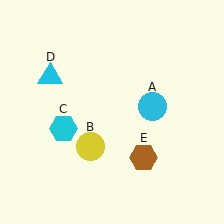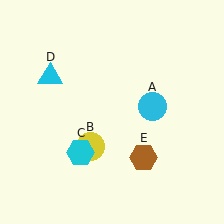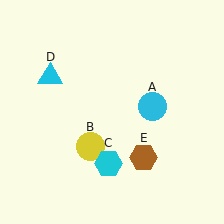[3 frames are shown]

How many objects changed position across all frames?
1 object changed position: cyan hexagon (object C).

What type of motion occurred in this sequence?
The cyan hexagon (object C) rotated counterclockwise around the center of the scene.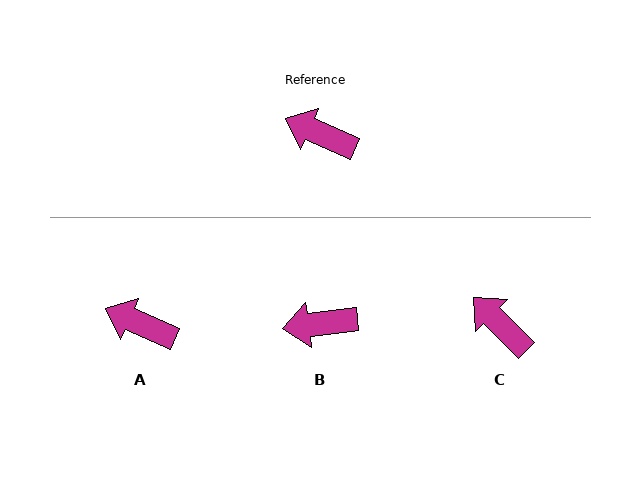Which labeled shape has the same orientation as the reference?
A.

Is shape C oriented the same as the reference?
No, it is off by about 21 degrees.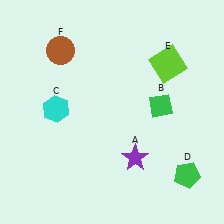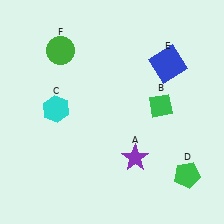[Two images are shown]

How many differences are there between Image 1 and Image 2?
There are 2 differences between the two images.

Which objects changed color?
E changed from lime to blue. F changed from brown to green.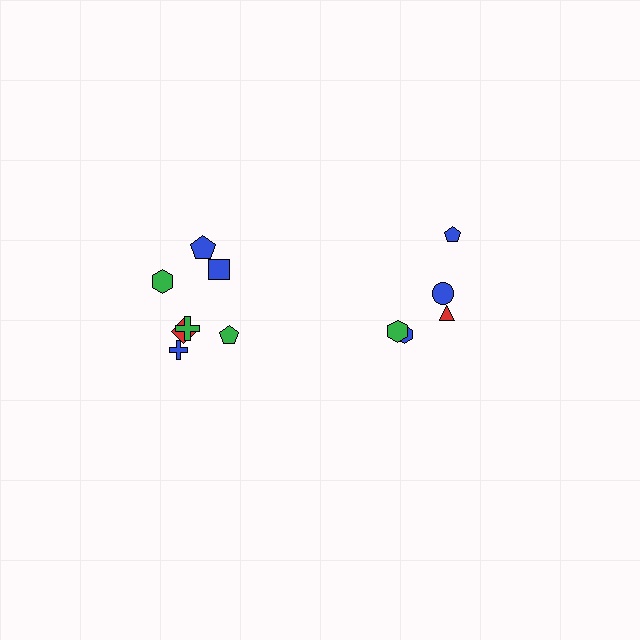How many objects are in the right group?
There are 5 objects.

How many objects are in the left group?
There are 7 objects.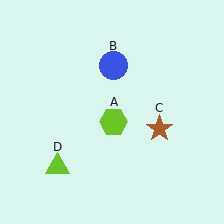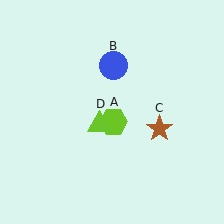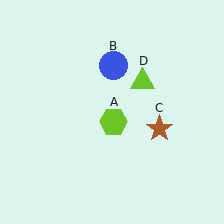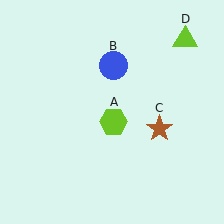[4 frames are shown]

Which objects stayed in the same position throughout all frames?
Lime hexagon (object A) and blue circle (object B) and brown star (object C) remained stationary.